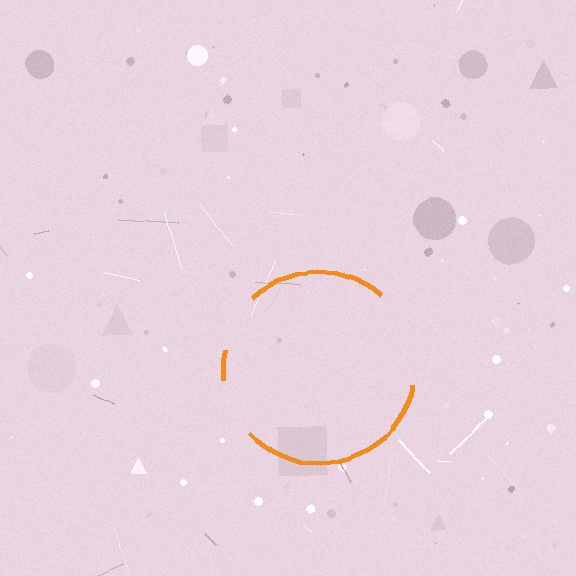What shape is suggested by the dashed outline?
The dashed outline suggests a circle.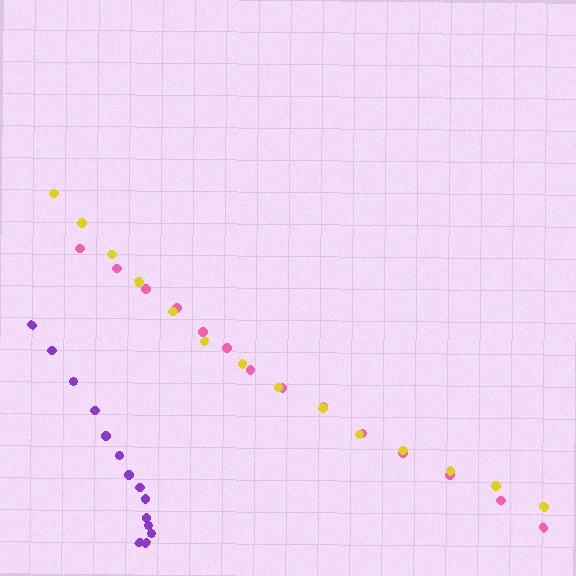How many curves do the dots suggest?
There are 3 distinct paths.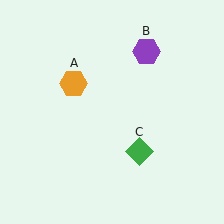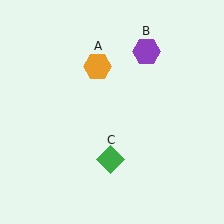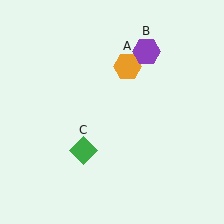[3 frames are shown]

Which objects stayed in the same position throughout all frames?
Purple hexagon (object B) remained stationary.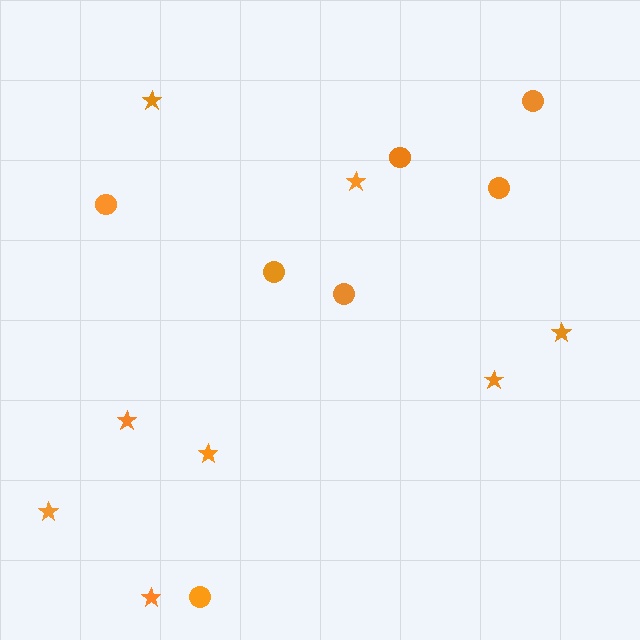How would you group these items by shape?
There are 2 groups: one group of circles (7) and one group of stars (8).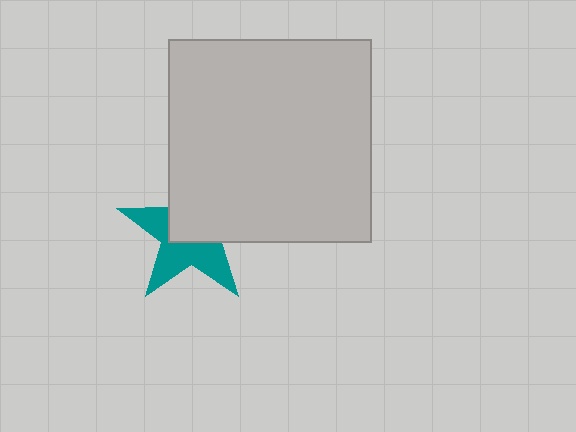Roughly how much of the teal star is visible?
About half of it is visible (roughly 49%).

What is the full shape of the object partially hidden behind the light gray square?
The partially hidden object is a teal star.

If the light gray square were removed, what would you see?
You would see the complete teal star.